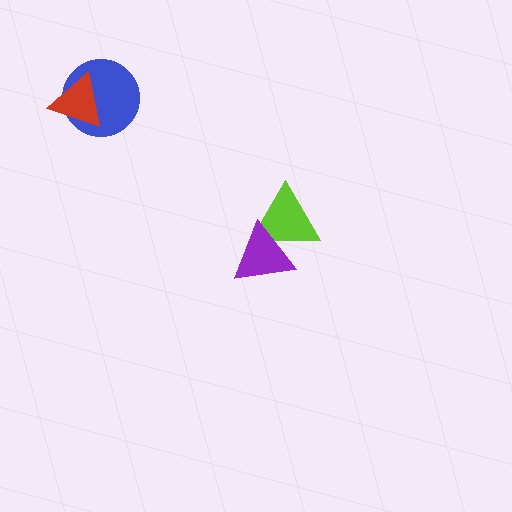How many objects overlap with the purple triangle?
1 object overlaps with the purple triangle.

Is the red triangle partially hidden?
No, no other shape covers it.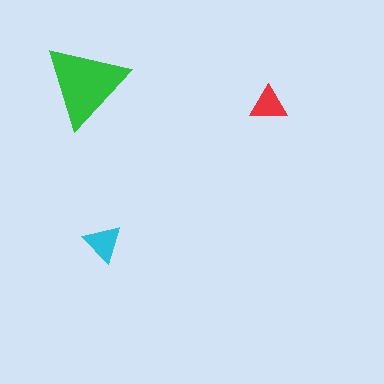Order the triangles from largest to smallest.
the green one, the cyan one, the red one.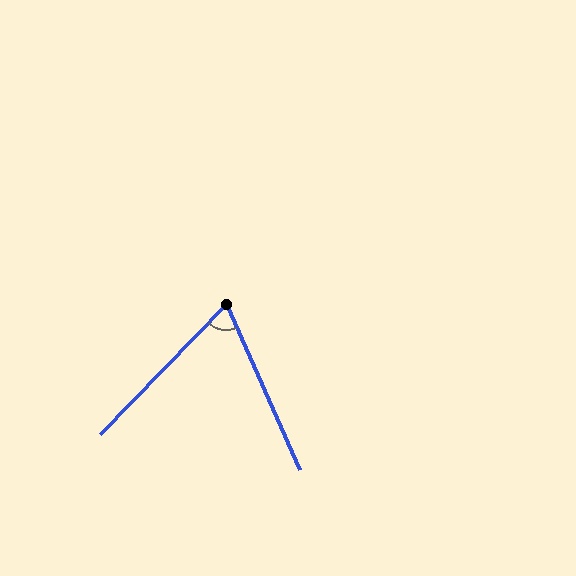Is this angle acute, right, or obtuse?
It is acute.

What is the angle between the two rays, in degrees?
Approximately 68 degrees.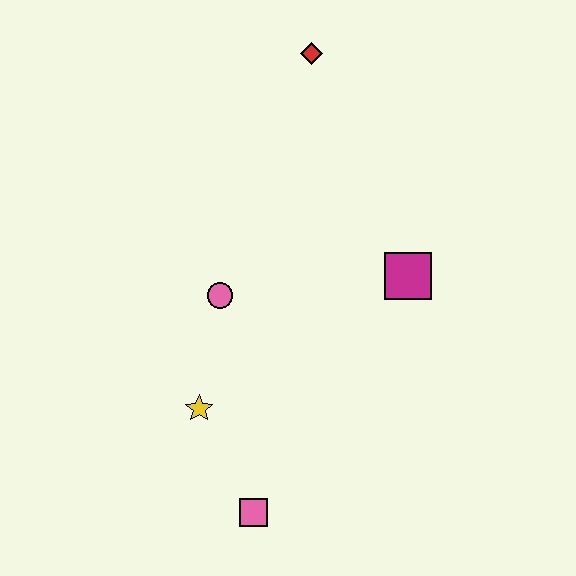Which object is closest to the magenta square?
The pink circle is closest to the magenta square.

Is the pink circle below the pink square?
No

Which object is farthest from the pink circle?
The red diamond is farthest from the pink circle.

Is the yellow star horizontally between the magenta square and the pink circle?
No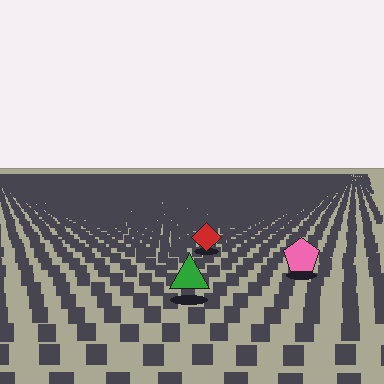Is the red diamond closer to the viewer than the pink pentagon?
No. The pink pentagon is closer — you can tell from the texture gradient: the ground texture is coarser near it.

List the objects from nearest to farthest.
From nearest to farthest: the green triangle, the pink pentagon, the red diamond.